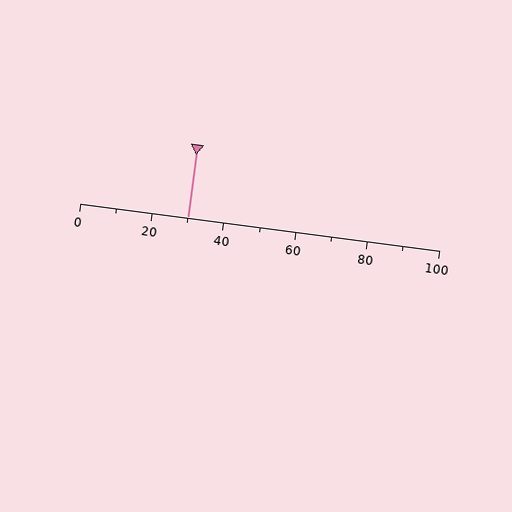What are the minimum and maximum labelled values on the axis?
The axis runs from 0 to 100.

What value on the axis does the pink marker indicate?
The marker indicates approximately 30.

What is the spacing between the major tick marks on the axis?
The major ticks are spaced 20 apart.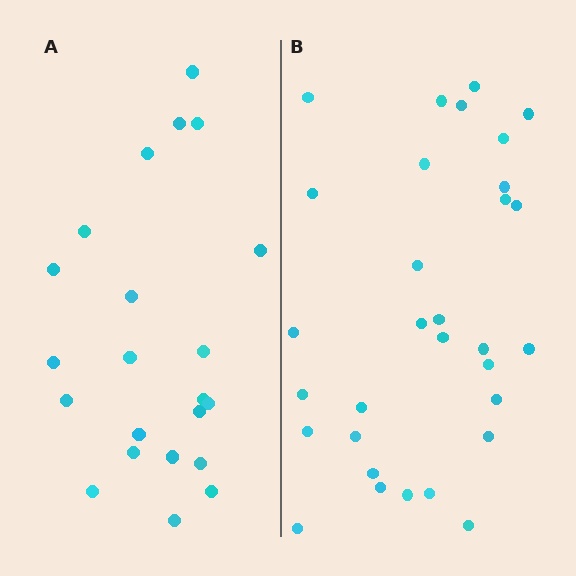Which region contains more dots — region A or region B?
Region B (the right region) has more dots.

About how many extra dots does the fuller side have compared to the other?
Region B has roughly 8 or so more dots than region A.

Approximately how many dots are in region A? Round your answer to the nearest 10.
About 20 dots. (The exact count is 22, which rounds to 20.)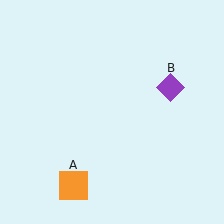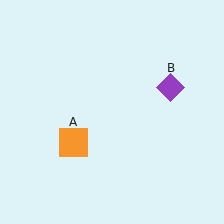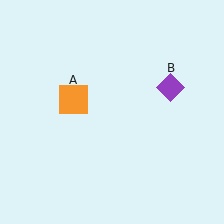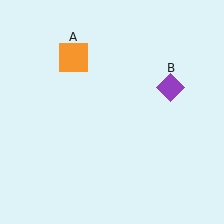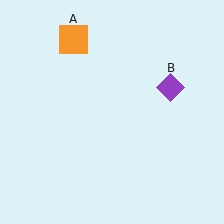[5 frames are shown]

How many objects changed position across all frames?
1 object changed position: orange square (object A).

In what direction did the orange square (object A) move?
The orange square (object A) moved up.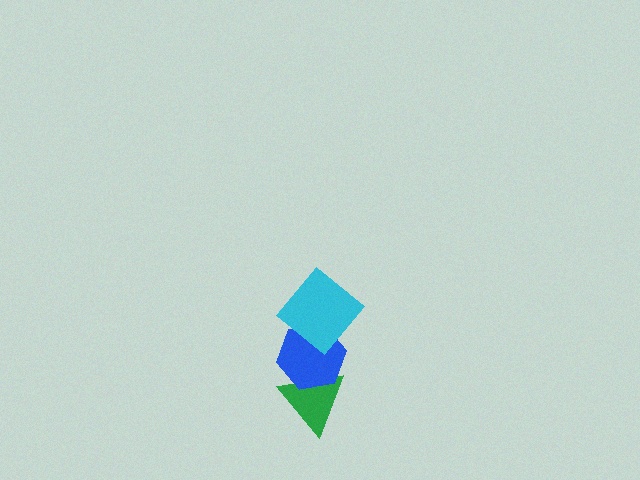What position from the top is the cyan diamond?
The cyan diamond is 1st from the top.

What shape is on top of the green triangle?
The blue hexagon is on top of the green triangle.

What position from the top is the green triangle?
The green triangle is 3rd from the top.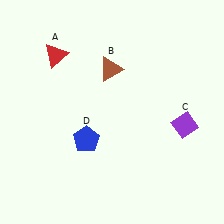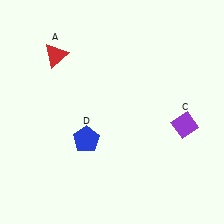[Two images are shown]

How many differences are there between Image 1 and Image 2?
There is 1 difference between the two images.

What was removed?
The brown triangle (B) was removed in Image 2.